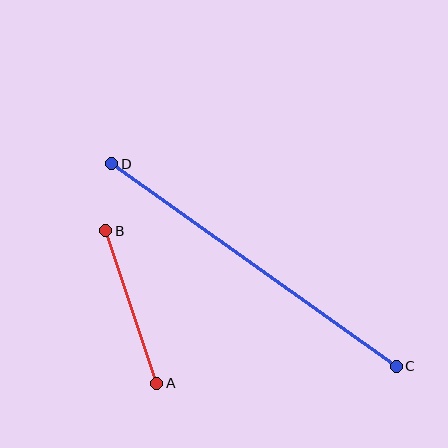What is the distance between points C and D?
The distance is approximately 349 pixels.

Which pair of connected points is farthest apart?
Points C and D are farthest apart.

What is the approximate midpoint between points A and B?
The midpoint is at approximately (131, 307) pixels.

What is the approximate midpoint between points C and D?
The midpoint is at approximately (254, 265) pixels.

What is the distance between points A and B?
The distance is approximately 161 pixels.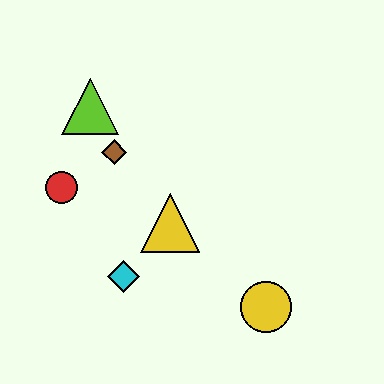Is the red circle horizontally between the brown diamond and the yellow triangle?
No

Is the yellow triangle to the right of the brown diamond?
Yes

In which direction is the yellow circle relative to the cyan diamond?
The yellow circle is to the right of the cyan diamond.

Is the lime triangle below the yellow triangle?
No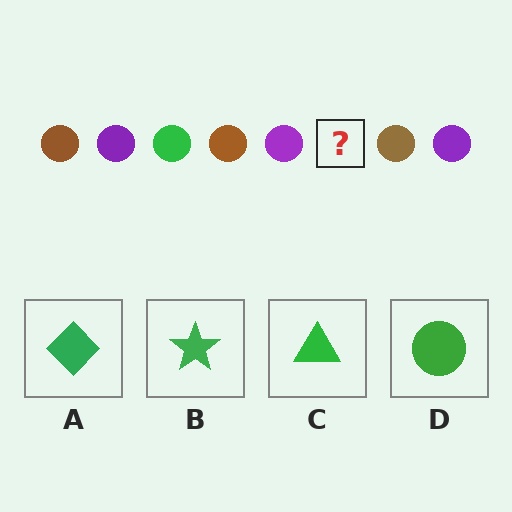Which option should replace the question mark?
Option D.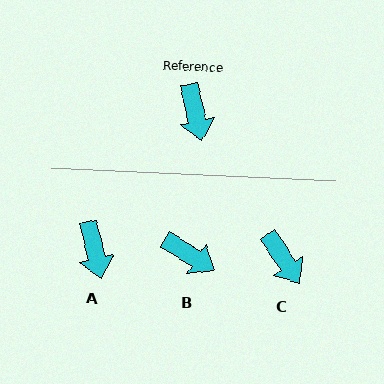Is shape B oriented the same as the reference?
No, it is off by about 44 degrees.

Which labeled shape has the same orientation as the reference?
A.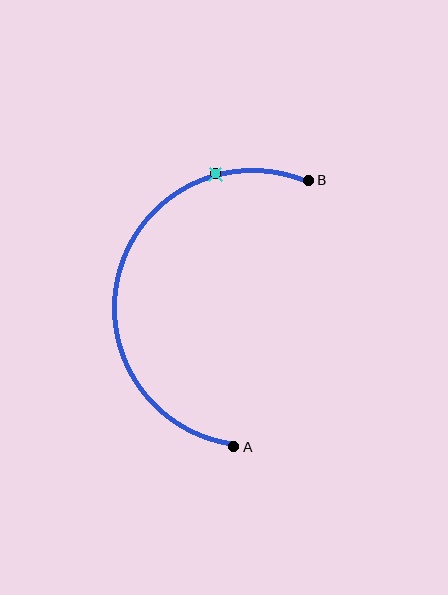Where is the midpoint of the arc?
The arc midpoint is the point on the curve farthest from the straight line joining A and B. It sits to the left of that line.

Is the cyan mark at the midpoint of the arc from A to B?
No. The cyan mark lies on the arc but is closer to endpoint B. The arc midpoint would be at the point on the curve equidistant along the arc from both A and B.